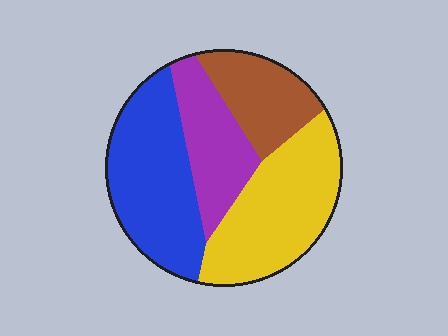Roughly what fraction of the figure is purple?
Purple takes up about one fifth (1/5) of the figure.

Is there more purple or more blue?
Blue.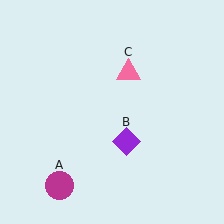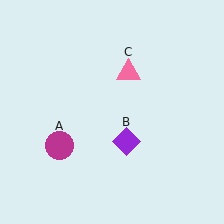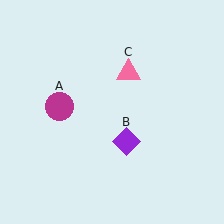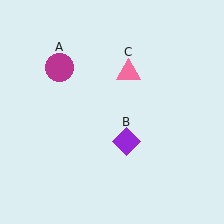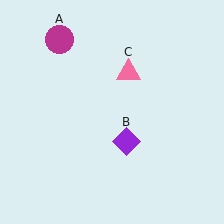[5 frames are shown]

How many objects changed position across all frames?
1 object changed position: magenta circle (object A).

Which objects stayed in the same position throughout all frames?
Purple diamond (object B) and pink triangle (object C) remained stationary.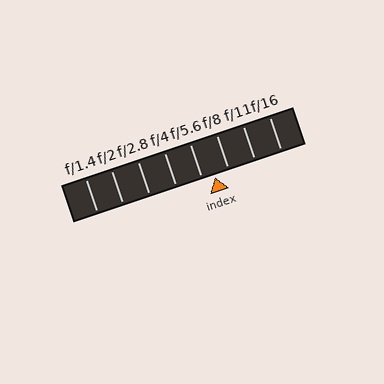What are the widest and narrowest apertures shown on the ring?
The widest aperture shown is f/1.4 and the narrowest is f/16.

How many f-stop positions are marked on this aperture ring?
There are 8 f-stop positions marked.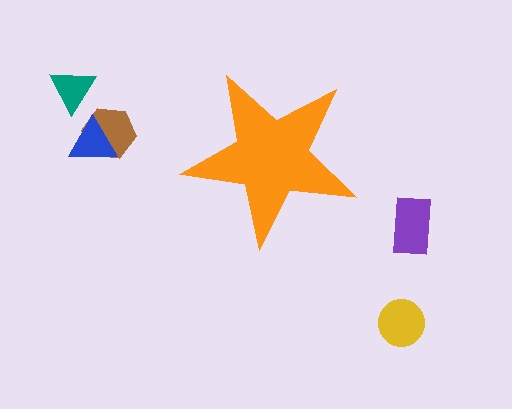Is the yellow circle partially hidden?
No, the yellow circle is fully visible.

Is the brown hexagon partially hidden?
No, the brown hexagon is fully visible.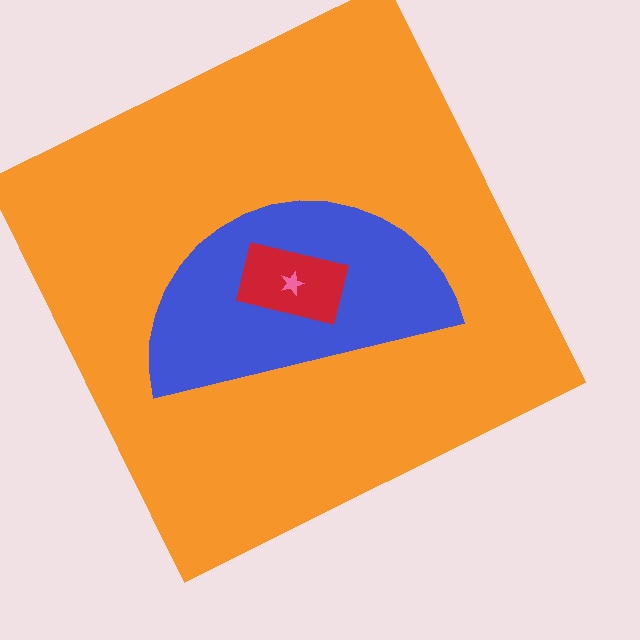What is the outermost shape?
The orange square.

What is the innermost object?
The pink star.